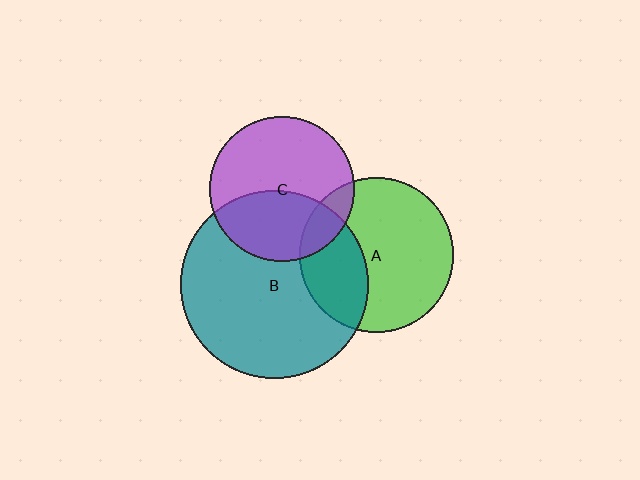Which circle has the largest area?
Circle B (teal).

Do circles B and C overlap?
Yes.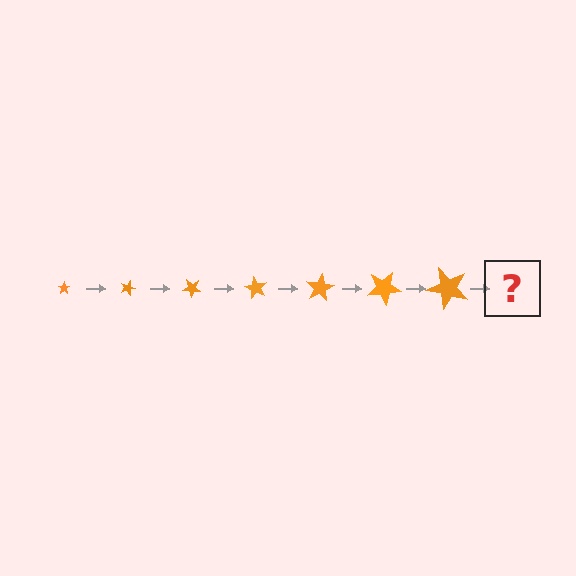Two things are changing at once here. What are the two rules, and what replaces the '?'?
The two rules are that the star grows larger each step and it rotates 20 degrees each step. The '?' should be a star, larger than the previous one and rotated 140 degrees from the start.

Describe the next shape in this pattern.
It should be a star, larger than the previous one and rotated 140 degrees from the start.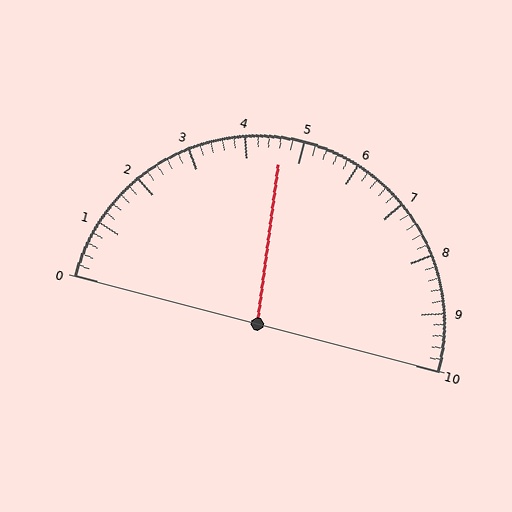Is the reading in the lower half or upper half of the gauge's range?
The reading is in the lower half of the range (0 to 10).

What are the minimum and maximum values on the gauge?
The gauge ranges from 0 to 10.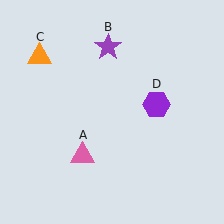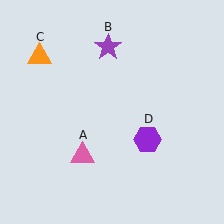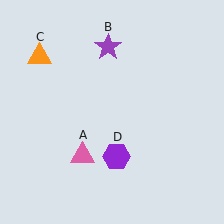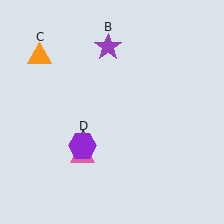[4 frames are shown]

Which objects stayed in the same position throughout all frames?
Pink triangle (object A) and purple star (object B) and orange triangle (object C) remained stationary.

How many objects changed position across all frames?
1 object changed position: purple hexagon (object D).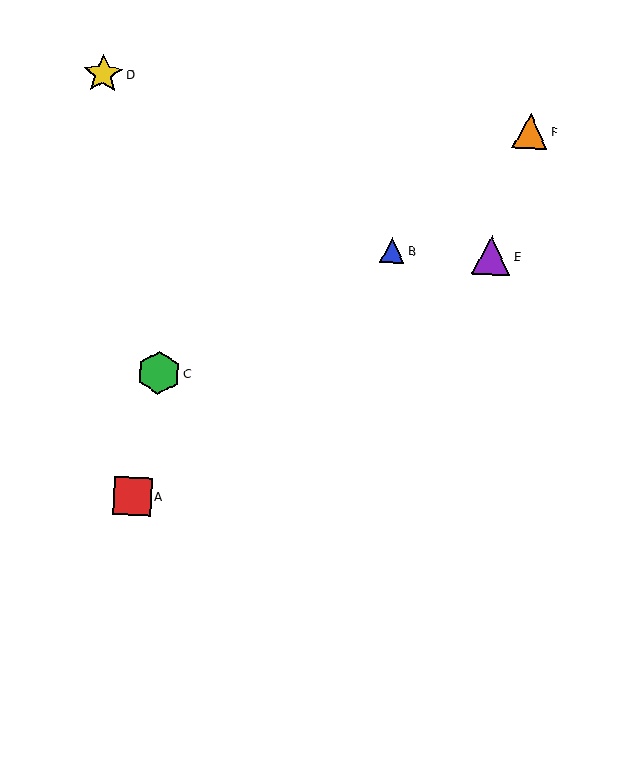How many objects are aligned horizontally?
2 objects (B, E) are aligned horizontally.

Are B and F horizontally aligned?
No, B is at y≈251 and F is at y≈131.